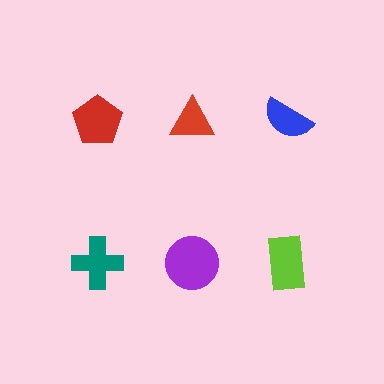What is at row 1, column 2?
A red triangle.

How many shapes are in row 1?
3 shapes.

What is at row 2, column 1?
A teal cross.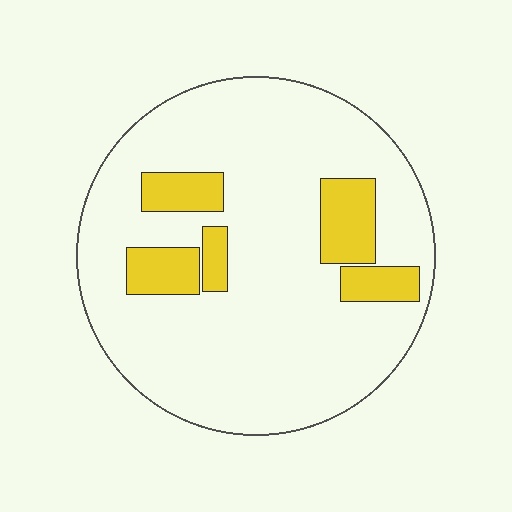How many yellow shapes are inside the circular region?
5.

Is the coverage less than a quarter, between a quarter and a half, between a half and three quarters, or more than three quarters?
Less than a quarter.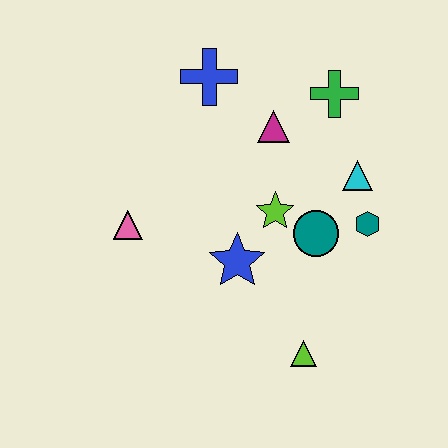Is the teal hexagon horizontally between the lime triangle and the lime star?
No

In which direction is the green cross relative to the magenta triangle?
The green cross is to the right of the magenta triangle.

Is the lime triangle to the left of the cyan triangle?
Yes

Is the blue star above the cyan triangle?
No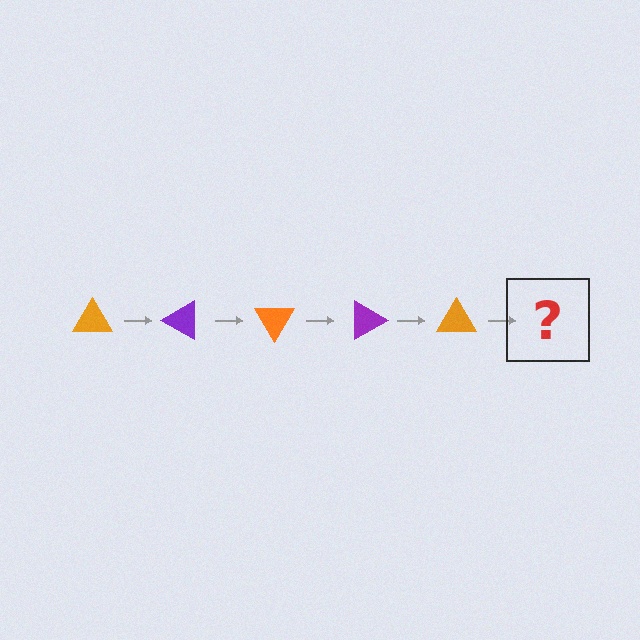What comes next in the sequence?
The next element should be a purple triangle, rotated 150 degrees from the start.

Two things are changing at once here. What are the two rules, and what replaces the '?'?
The two rules are that it rotates 30 degrees each step and the color cycles through orange and purple. The '?' should be a purple triangle, rotated 150 degrees from the start.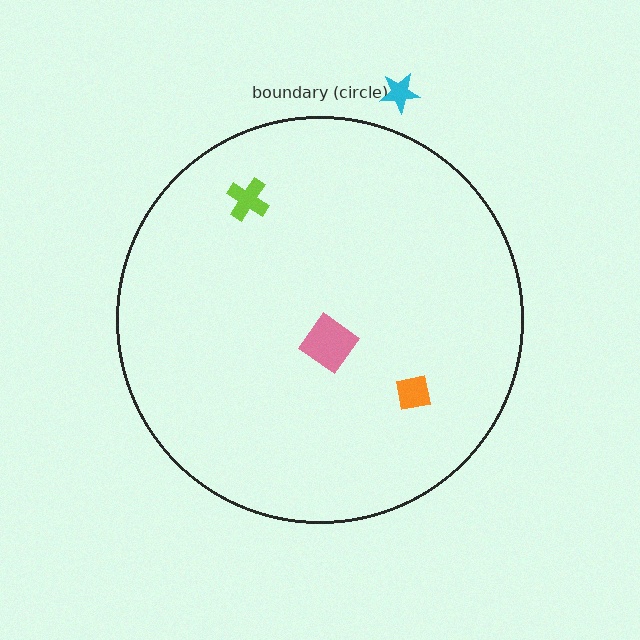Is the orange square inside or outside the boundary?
Inside.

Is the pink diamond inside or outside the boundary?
Inside.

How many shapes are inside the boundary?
3 inside, 1 outside.